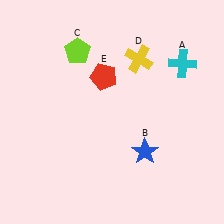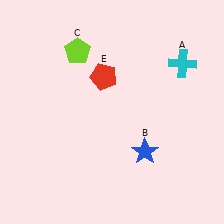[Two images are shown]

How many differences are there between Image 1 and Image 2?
There is 1 difference between the two images.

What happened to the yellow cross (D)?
The yellow cross (D) was removed in Image 2. It was in the top-right area of Image 1.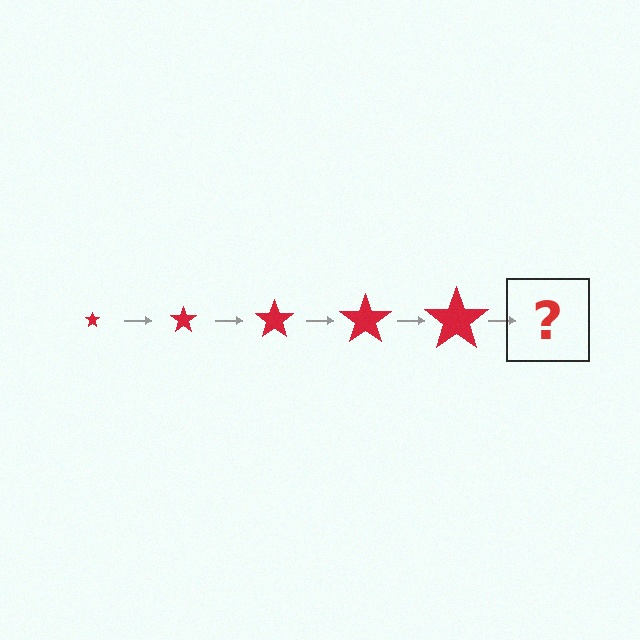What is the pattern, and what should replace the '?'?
The pattern is that the star gets progressively larger each step. The '?' should be a red star, larger than the previous one.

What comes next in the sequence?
The next element should be a red star, larger than the previous one.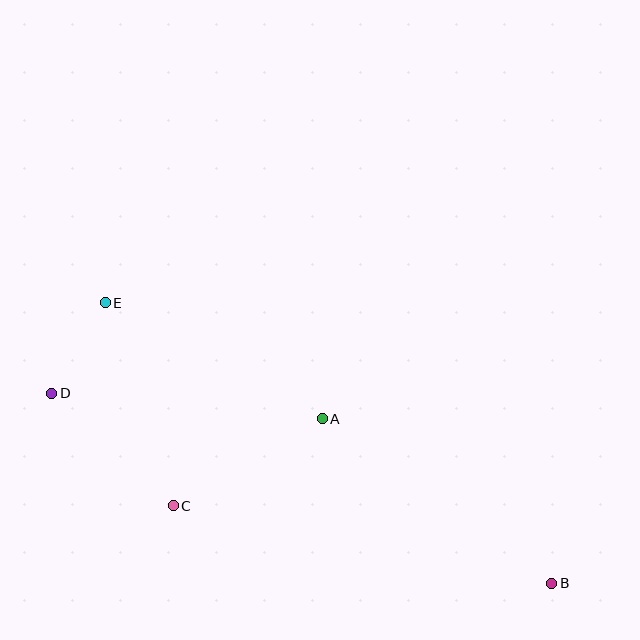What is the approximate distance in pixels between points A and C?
The distance between A and C is approximately 172 pixels.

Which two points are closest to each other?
Points D and E are closest to each other.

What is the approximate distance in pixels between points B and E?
The distance between B and E is approximately 528 pixels.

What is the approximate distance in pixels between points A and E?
The distance between A and E is approximately 246 pixels.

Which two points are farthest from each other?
Points B and D are farthest from each other.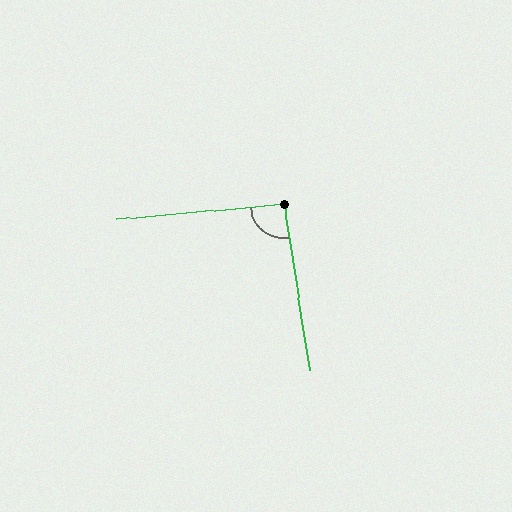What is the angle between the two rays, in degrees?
Approximately 93 degrees.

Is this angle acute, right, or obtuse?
It is approximately a right angle.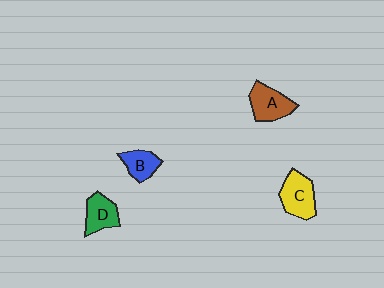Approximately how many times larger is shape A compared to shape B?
Approximately 1.4 times.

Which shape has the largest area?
Shape C (yellow).